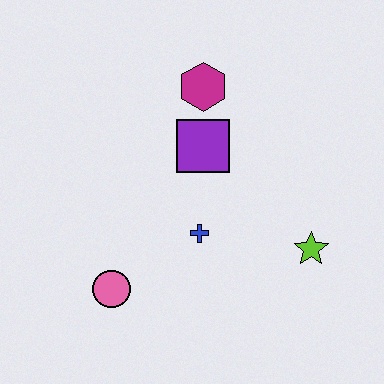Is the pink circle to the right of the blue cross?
No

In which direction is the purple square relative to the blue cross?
The purple square is above the blue cross.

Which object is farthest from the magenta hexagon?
The pink circle is farthest from the magenta hexagon.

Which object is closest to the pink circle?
The blue cross is closest to the pink circle.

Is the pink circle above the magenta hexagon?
No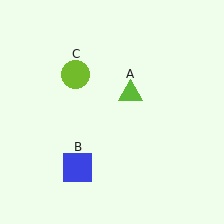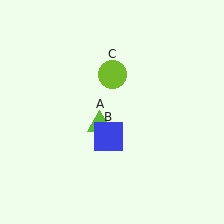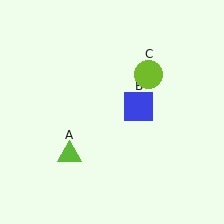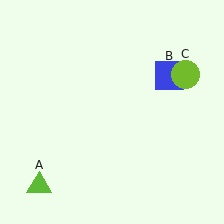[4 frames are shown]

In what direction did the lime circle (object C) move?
The lime circle (object C) moved right.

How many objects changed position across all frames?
3 objects changed position: lime triangle (object A), blue square (object B), lime circle (object C).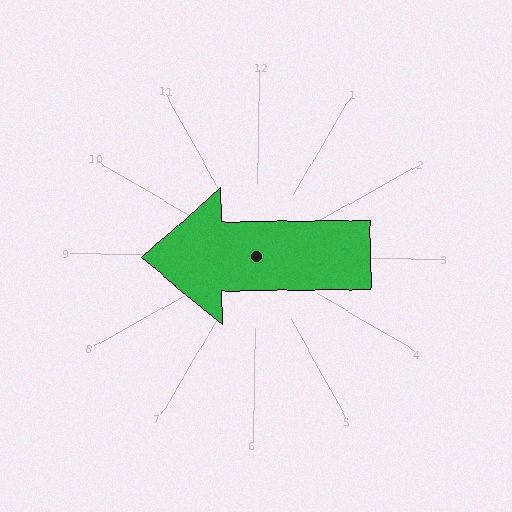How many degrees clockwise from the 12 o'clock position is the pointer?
Approximately 268 degrees.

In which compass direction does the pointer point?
West.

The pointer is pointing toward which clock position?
Roughly 9 o'clock.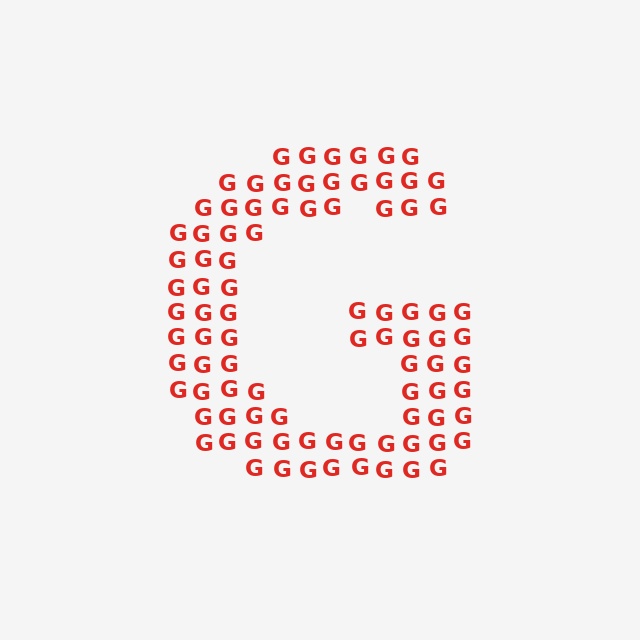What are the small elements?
The small elements are letter G's.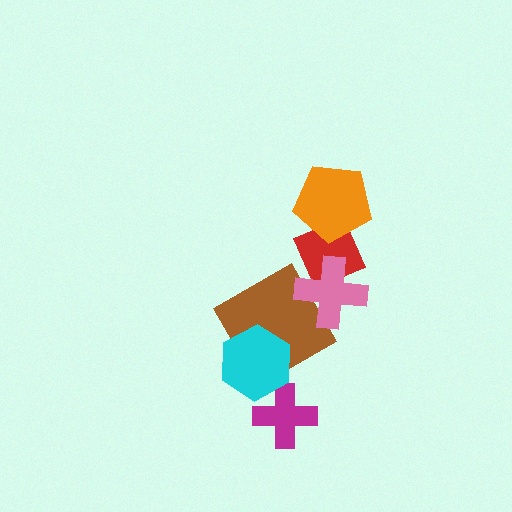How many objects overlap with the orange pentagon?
1 object overlaps with the orange pentagon.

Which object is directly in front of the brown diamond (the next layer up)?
The pink cross is directly in front of the brown diamond.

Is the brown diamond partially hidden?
Yes, it is partially covered by another shape.